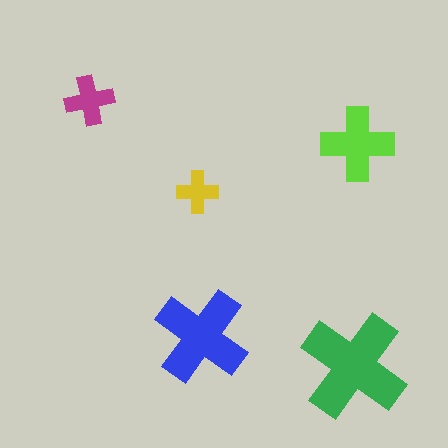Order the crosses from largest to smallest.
the green one, the blue one, the lime one, the magenta one, the yellow one.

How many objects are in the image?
There are 5 objects in the image.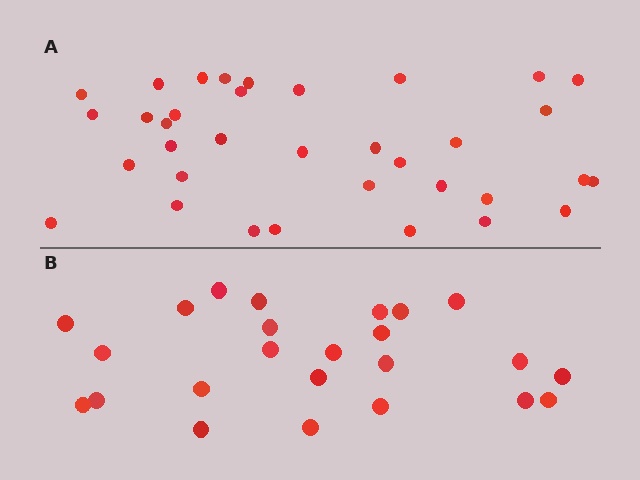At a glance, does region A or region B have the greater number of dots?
Region A (the top region) has more dots.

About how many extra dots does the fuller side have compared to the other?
Region A has roughly 12 or so more dots than region B.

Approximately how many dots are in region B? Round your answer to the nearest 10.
About 20 dots. (The exact count is 24, which rounds to 20.)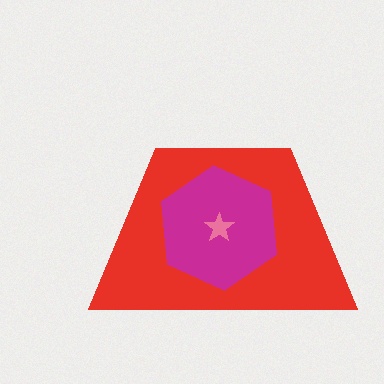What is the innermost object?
The pink star.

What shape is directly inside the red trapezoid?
The magenta hexagon.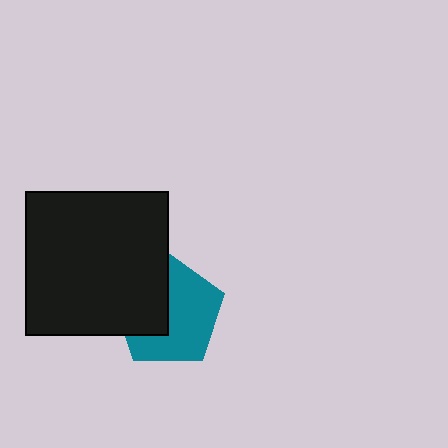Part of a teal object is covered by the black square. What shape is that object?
It is a pentagon.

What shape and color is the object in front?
The object in front is a black square.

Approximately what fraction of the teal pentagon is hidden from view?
Roughly 40% of the teal pentagon is hidden behind the black square.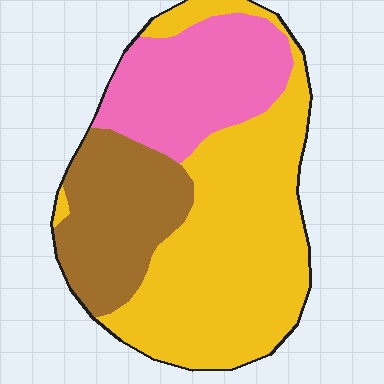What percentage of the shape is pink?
Pink takes up about one quarter (1/4) of the shape.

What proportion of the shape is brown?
Brown takes up about one quarter (1/4) of the shape.